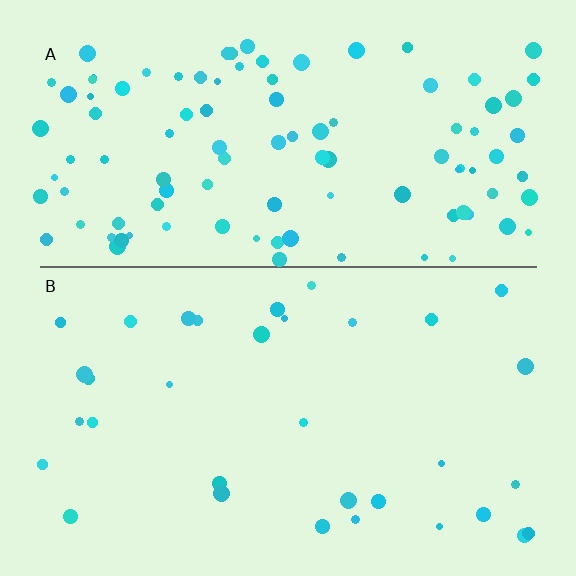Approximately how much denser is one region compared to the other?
Approximately 3.1× — region A over region B.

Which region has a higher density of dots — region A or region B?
A (the top).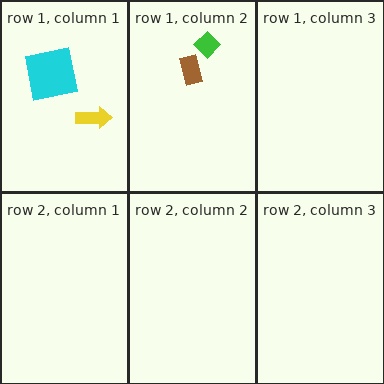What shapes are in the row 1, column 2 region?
The green diamond, the brown rectangle.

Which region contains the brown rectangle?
The row 1, column 2 region.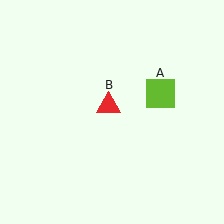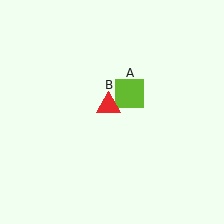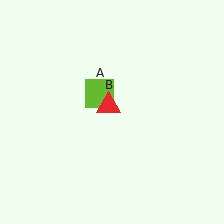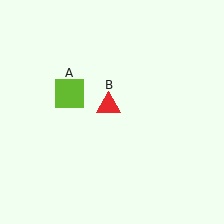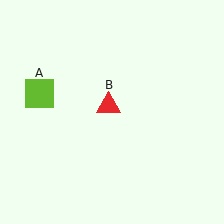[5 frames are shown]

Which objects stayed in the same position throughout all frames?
Red triangle (object B) remained stationary.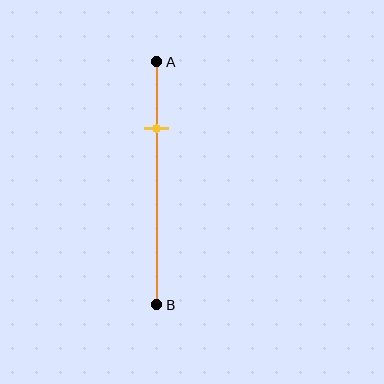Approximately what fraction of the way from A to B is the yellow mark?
The yellow mark is approximately 30% of the way from A to B.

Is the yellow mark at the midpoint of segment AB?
No, the mark is at about 30% from A, not at the 50% midpoint.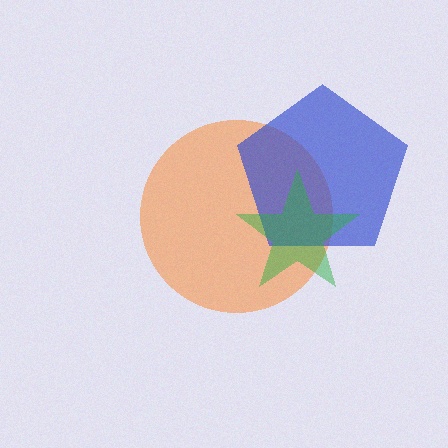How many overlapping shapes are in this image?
There are 3 overlapping shapes in the image.